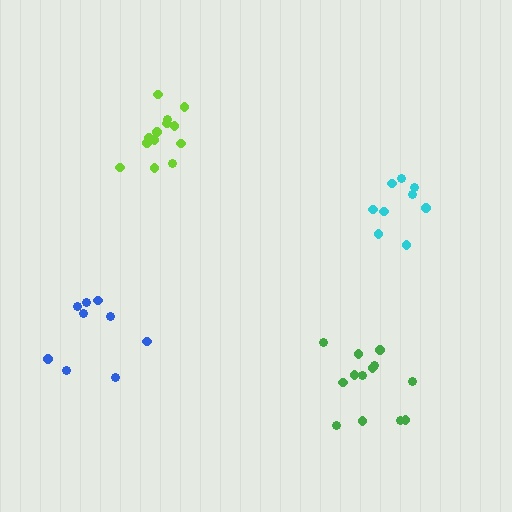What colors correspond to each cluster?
The clusters are colored: lime, cyan, blue, green.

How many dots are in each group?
Group 1: 13 dots, Group 2: 9 dots, Group 3: 9 dots, Group 4: 13 dots (44 total).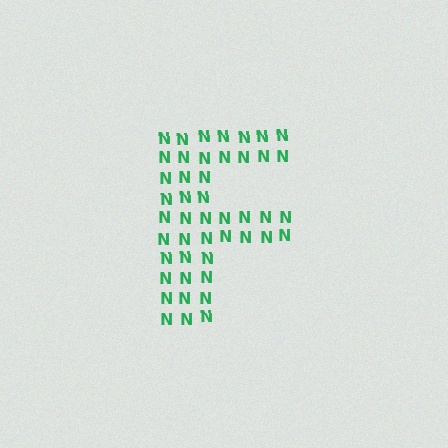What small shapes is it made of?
It is made of small letter N's.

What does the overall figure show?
The overall figure shows the letter F.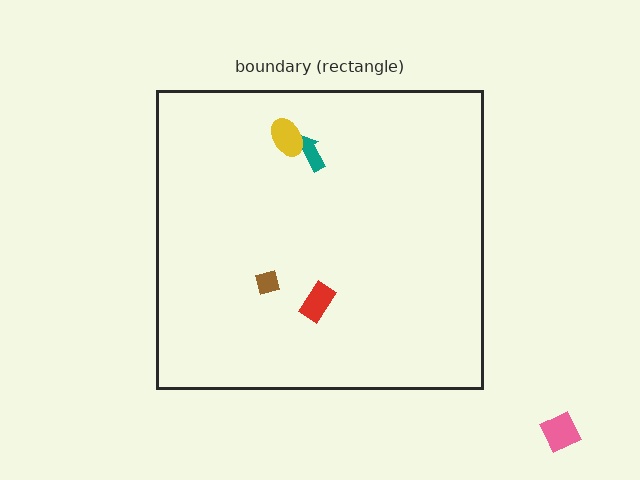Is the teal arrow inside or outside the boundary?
Inside.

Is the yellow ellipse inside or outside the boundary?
Inside.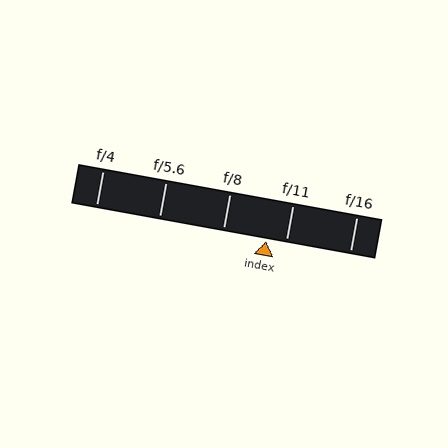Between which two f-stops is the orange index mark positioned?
The index mark is between f/8 and f/11.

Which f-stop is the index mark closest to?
The index mark is closest to f/11.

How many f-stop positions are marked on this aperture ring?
There are 5 f-stop positions marked.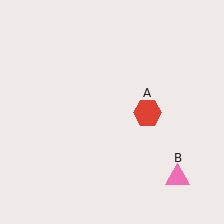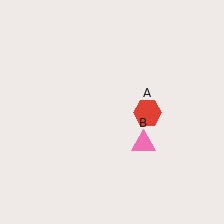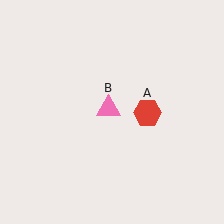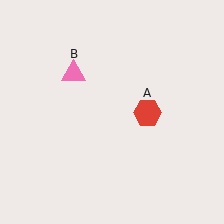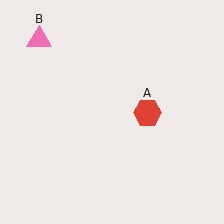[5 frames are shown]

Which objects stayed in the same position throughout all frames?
Red hexagon (object A) remained stationary.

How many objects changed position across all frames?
1 object changed position: pink triangle (object B).